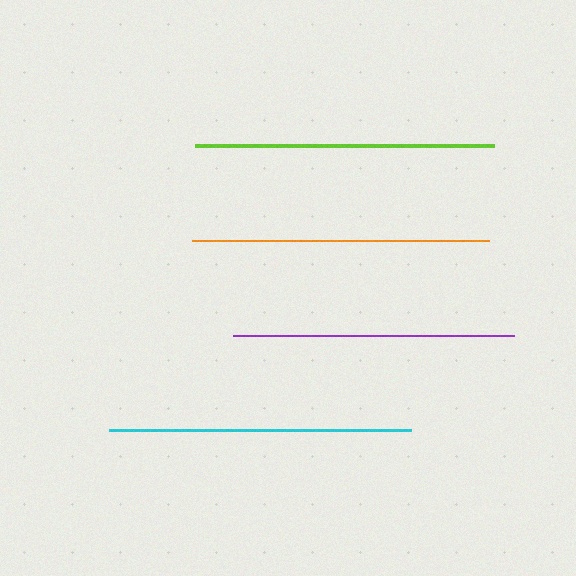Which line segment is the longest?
The cyan line is the longest at approximately 302 pixels.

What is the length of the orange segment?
The orange segment is approximately 298 pixels long.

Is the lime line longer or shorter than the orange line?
The lime line is longer than the orange line.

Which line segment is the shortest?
The purple line is the shortest at approximately 281 pixels.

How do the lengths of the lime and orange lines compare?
The lime and orange lines are approximately the same length.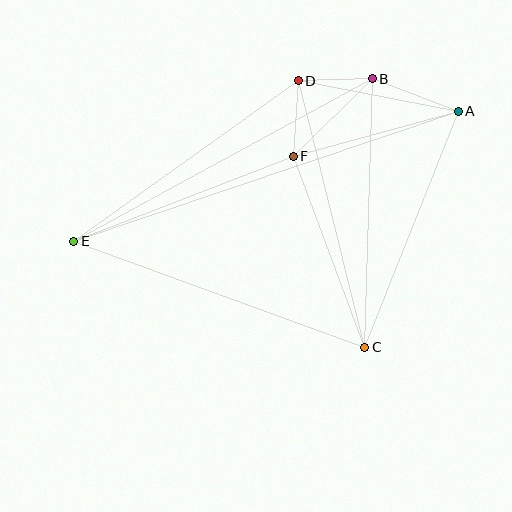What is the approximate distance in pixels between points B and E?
The distance between B and E is approximately 340 pixels.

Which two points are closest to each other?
Points B and D are closest to each other.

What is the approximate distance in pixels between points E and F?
The distance between E and F is approximately 236 pixels.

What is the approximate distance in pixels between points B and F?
The distance between B and F is approximately 110 pixels.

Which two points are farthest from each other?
Points A and E are farthest from each other.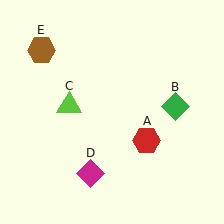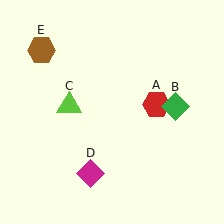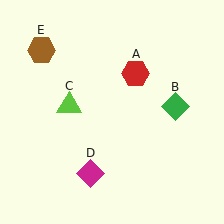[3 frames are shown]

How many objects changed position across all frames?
1 object changed position: red hexagon (object A).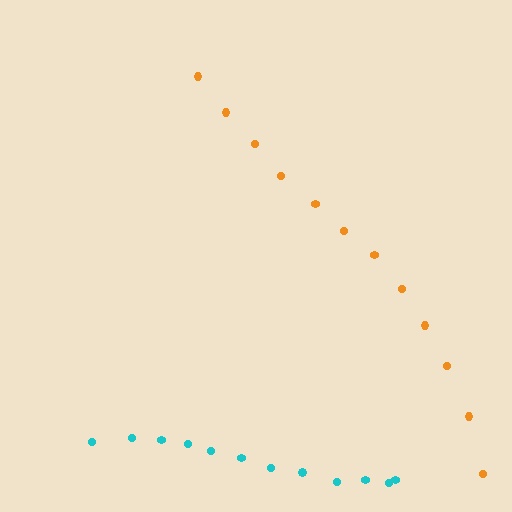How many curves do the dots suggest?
There are 2 distinct paths.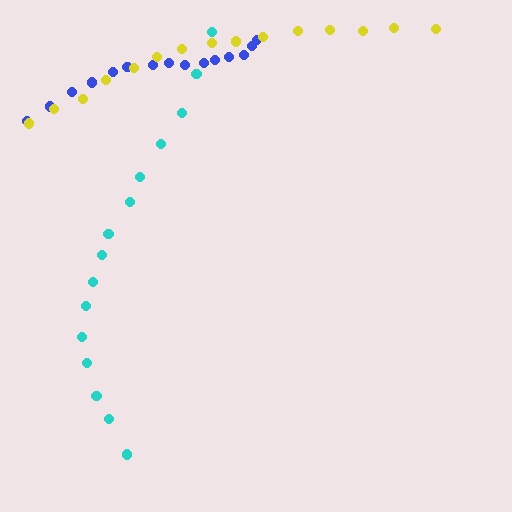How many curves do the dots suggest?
There are 3 distinct paths.